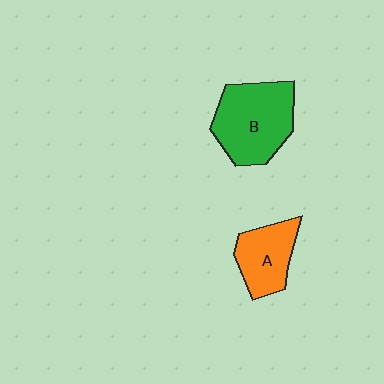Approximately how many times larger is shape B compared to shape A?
Approximately 1.6 times.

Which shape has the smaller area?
Shape A (orange).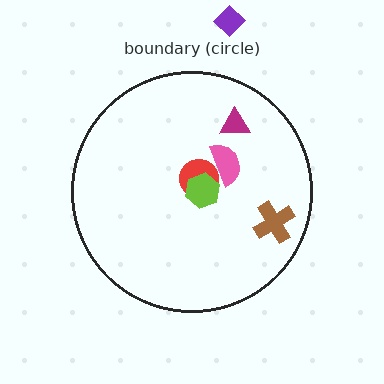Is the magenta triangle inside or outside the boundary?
Inside.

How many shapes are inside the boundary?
5 inside, 1 outside.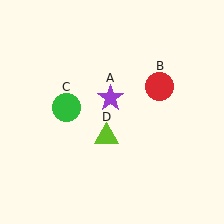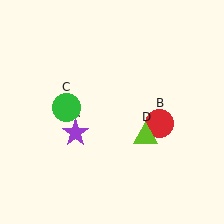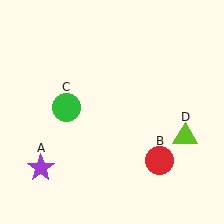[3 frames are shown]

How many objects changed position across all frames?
3 objects changed position: purple star (object A), red circle (object B), lime triangle (object D).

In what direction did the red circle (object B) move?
The red circle (object B) moved down.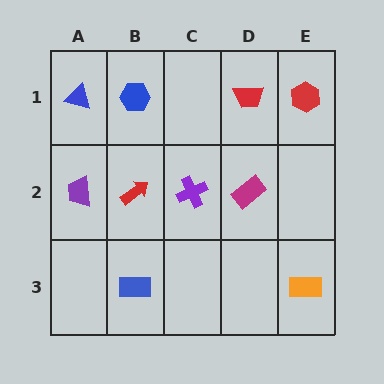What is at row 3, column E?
An orange rectangle.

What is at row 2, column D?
A magenta rectangle.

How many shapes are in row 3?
2 shapes.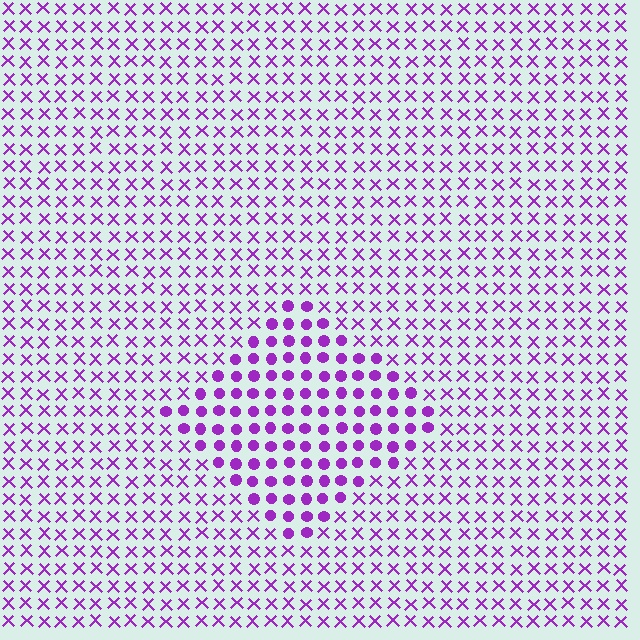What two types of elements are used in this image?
The image uses circles inside the diamond region and X marks outside it.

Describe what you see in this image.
The image is filled with small purple elements arranged in a uniform grid. A diamond-shaped region contains circles, while the surrounding area contains X marks. The boundary is defined purely by the change in element shape.